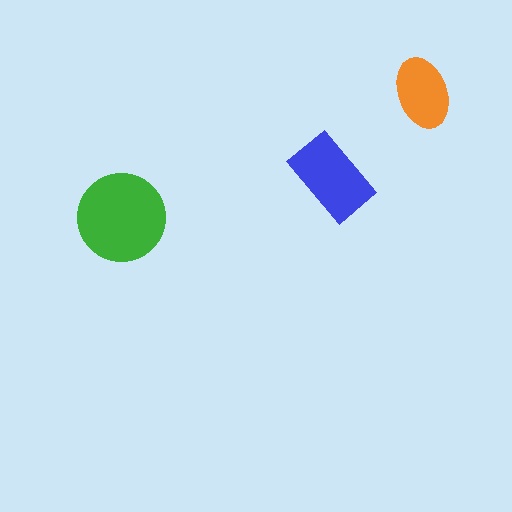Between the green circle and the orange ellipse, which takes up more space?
The green circle.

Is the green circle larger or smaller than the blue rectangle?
Larger.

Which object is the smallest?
The orange ellipse.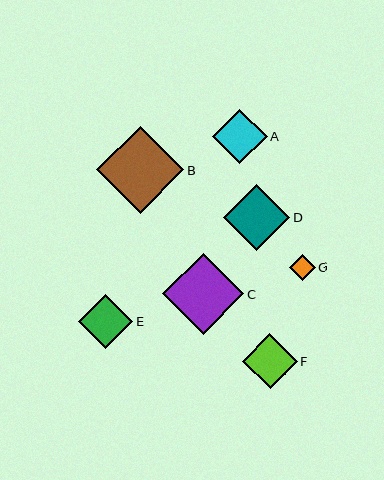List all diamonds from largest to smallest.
From largest to smallest: B, C, D, F, A, E, G.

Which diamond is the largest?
Diamond B is the largest with a size of approximately 87 pixels.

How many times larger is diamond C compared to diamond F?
Diamond C is approximately 1.5 times the size of diamond F.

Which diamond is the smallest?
Diamond G is the smallest with a size of approximately 26 pixels.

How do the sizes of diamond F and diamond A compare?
Diamond F and diamond A are approximately the same size.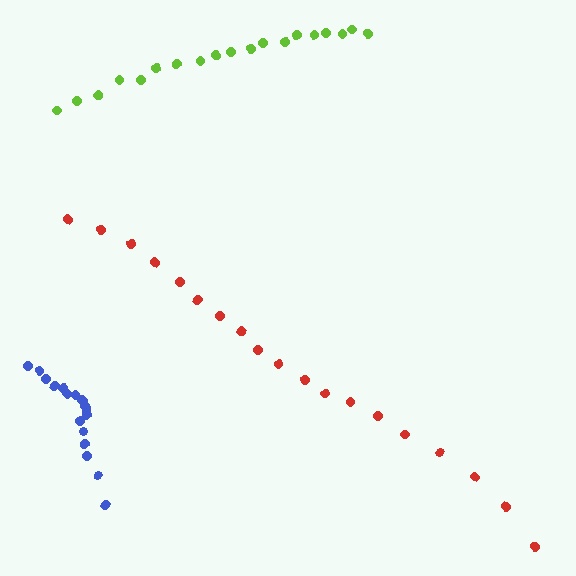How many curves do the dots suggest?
There are 3 distinct paths.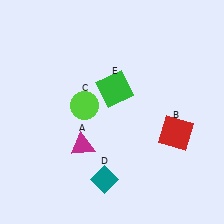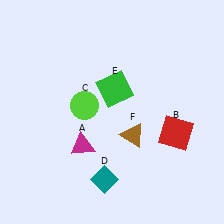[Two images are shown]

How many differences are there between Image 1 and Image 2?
There is 1 difference between the two images.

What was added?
A brown triangle (F) was added in Image 2.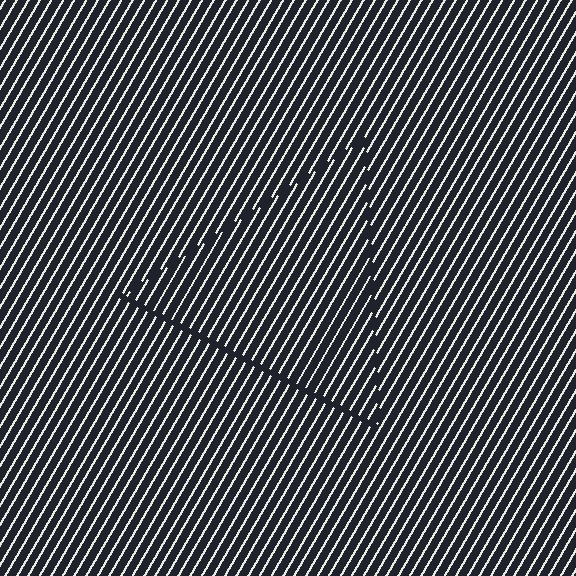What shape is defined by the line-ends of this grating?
An illusory triangle. The interior of the shape contains the same grating, shifted by half a period — the contour is defined by the phase discontinuity where line-ends from the inner and outer gratings abut.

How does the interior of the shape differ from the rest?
The interior of the shape contains the same grating, shifted by half a period — the contour is defined by the phase discontinuity where line-ends from the inner and outer gratings abut.